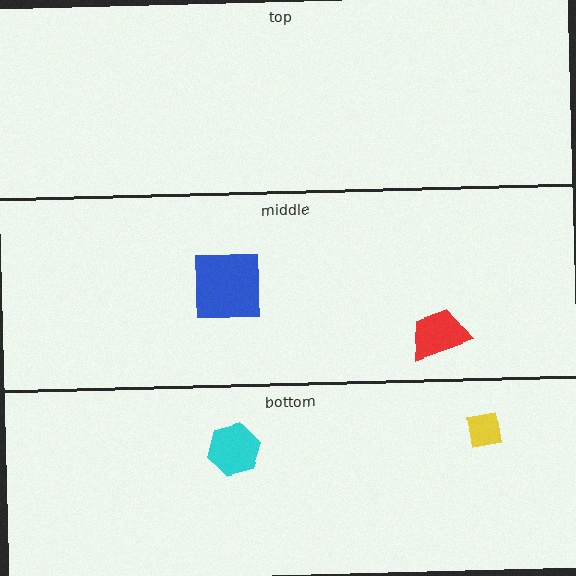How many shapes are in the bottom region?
2.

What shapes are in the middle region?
The blue square, the red trapezoid.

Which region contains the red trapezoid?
The middle region.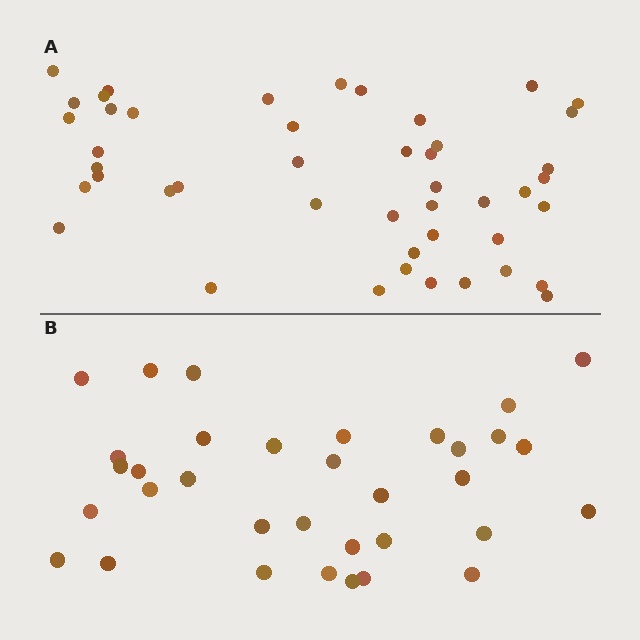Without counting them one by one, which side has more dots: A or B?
Region A (the top region) has more dots.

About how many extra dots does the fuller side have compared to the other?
Region A has roughly 12 or so more dots than region B.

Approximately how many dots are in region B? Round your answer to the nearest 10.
About 30 dots. (The exact count is 34, which rounds to 30.)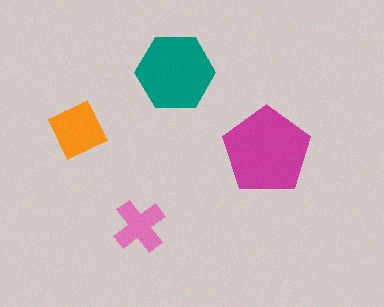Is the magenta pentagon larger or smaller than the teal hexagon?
Larger.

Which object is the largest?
The magenta pentagon.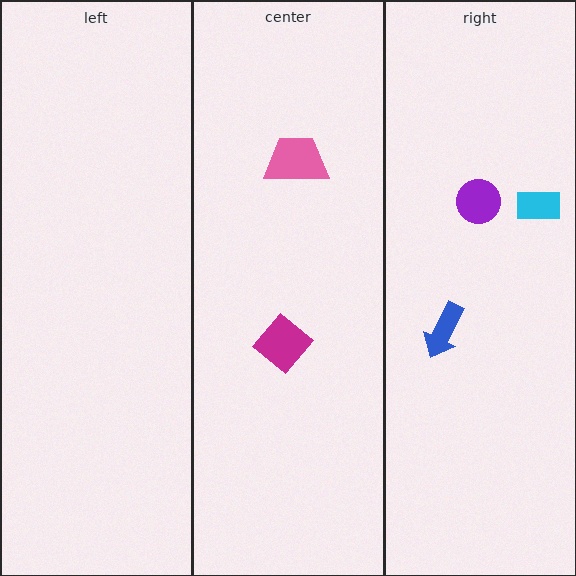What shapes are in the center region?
The pink trapezoid, the magenta diamond.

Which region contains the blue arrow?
The right region.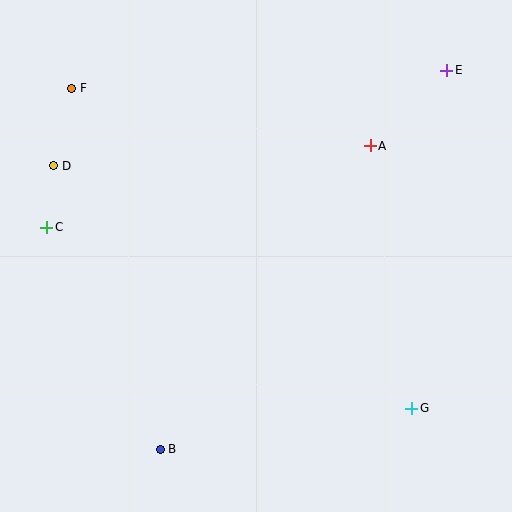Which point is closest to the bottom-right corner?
Point G is closest to the bottom-right corner.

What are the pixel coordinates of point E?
Point E is at (447, 70).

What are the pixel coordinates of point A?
Point A is at (370, 146).